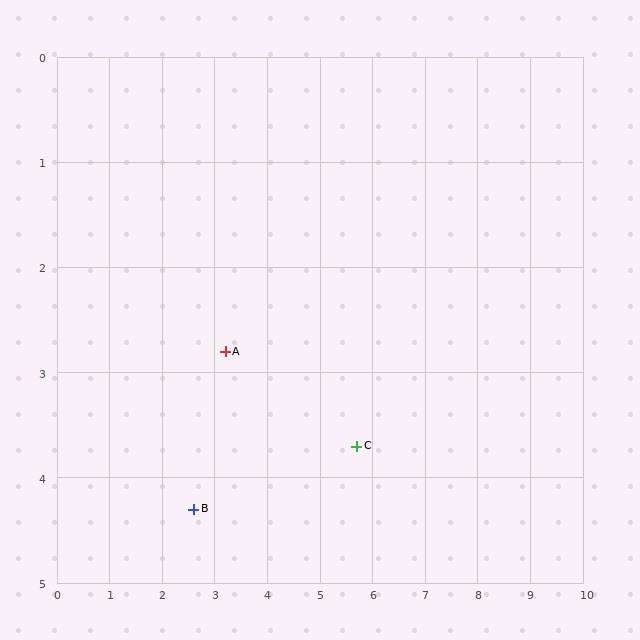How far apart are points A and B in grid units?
Points A and B are about 1.6 grid units apart.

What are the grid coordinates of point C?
Point C is at approximately (5.7, 3.7).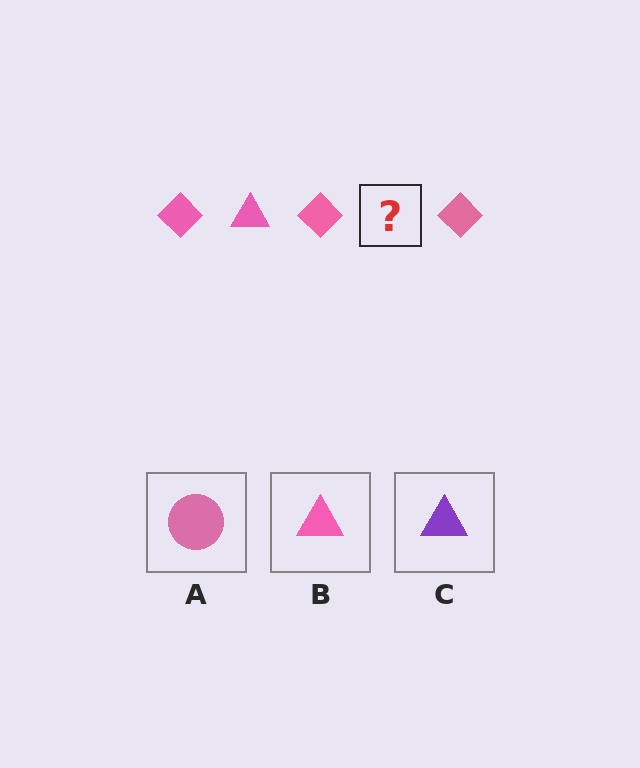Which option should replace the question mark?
Option B.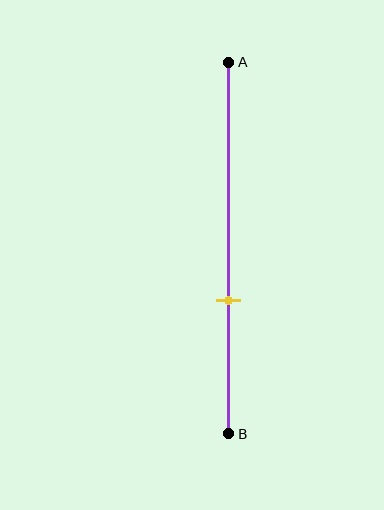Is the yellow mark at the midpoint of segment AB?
No, the mark is at about 65% from A, not at the 50% midpoint.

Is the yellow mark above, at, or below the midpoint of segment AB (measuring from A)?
The yellow mark is below the midpoint of segment AB.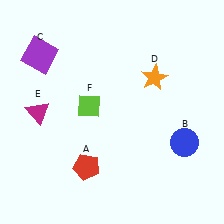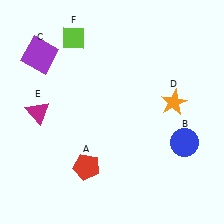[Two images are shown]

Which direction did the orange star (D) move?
The orange star (D) moved down.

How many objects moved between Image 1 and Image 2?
2 objects moved between the two images.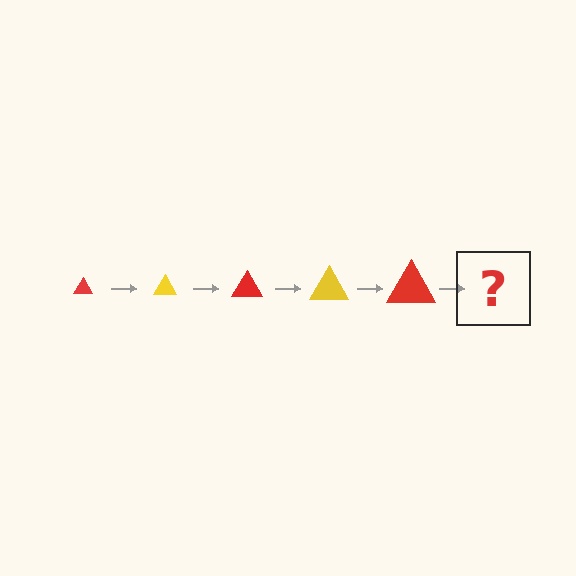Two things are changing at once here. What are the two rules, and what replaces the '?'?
The two rules are that the triangle grows larger each step and the color cycles through red and yellow. The '?' should be a yellow triangle, larger than the previous one.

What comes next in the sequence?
The next element should be a yellow triangle, larger than the previous one.